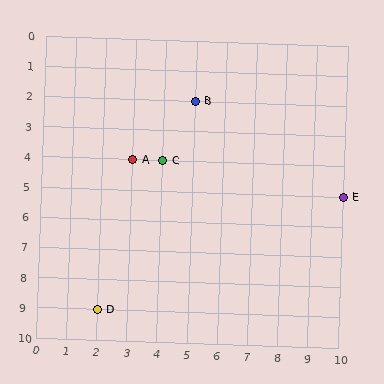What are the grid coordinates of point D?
Point D is at grid coordinates (2, 9).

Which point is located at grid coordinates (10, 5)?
Point E is at (10, 5).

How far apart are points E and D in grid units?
Points E and D are 8 columns and 4 rows apart (about 8.9 grid units diagonally).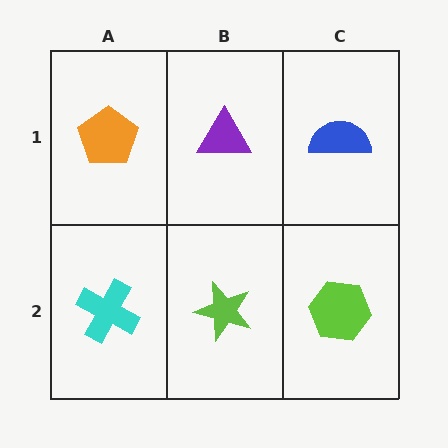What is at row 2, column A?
A cyan cross.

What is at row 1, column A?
An orange pentagon.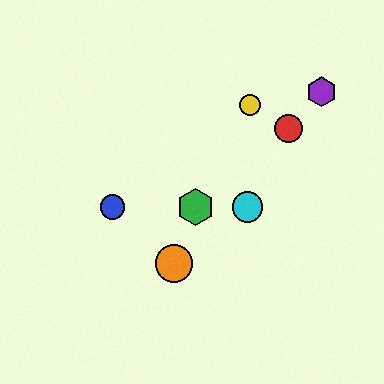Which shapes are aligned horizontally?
The blue circle, the green hexagon, the cyan circle are aligned horizontally.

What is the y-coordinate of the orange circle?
The orange circle is at y≈264.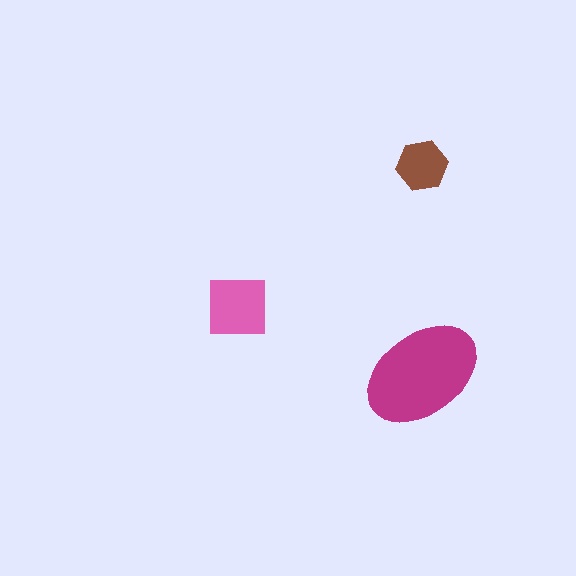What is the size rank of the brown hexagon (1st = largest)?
3rd.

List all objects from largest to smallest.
The magenta ellipse, the pink square, the brown hexagon.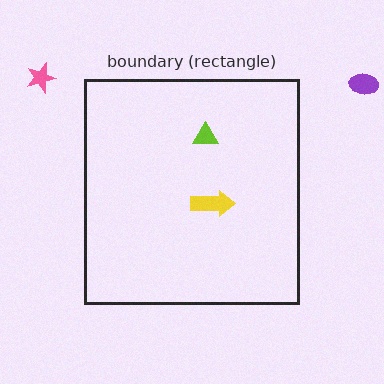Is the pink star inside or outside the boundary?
Outside.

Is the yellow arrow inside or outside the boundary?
Inside.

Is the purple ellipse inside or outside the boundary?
Outside.